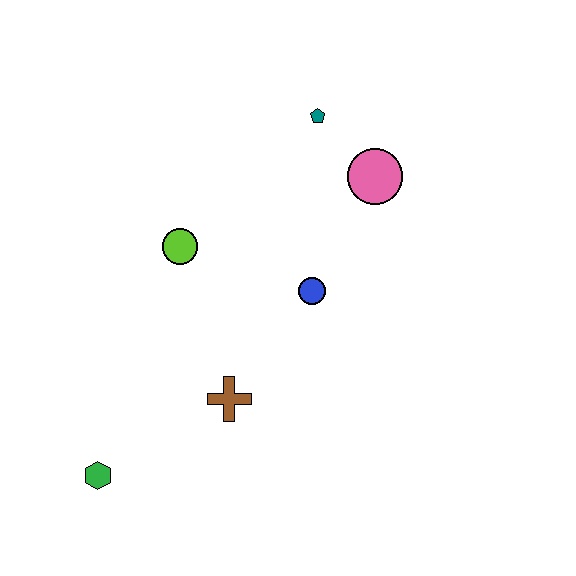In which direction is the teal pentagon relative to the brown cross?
The teal pentagon is above the brown cross.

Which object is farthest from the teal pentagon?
The green hexagon is farthest from the teal pentagon.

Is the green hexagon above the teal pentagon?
No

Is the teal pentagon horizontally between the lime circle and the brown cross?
No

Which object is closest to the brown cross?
The blue circle is closest to the brown cross.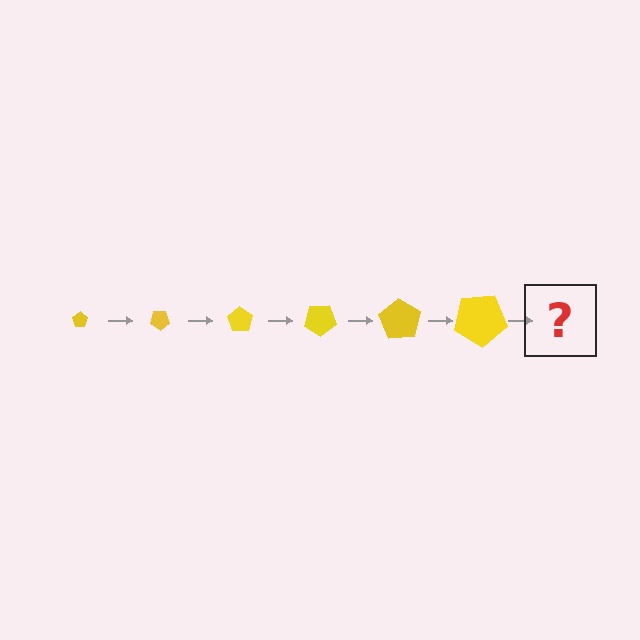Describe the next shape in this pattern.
It should be a pentagon, larger than the previous one and rotated 210 degrees from the start.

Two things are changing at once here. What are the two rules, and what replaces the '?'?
The two rules are that the pentagon grows larger each step and it rotates 35 degrees each step. The '?' should be a pentagon, larger than the previous one and rotated 210 degrees from the start.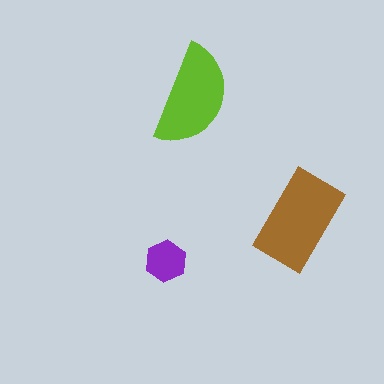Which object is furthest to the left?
The purple hexagon is leftmost.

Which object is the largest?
The brown rectangle.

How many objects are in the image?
There are 3 objects in the image.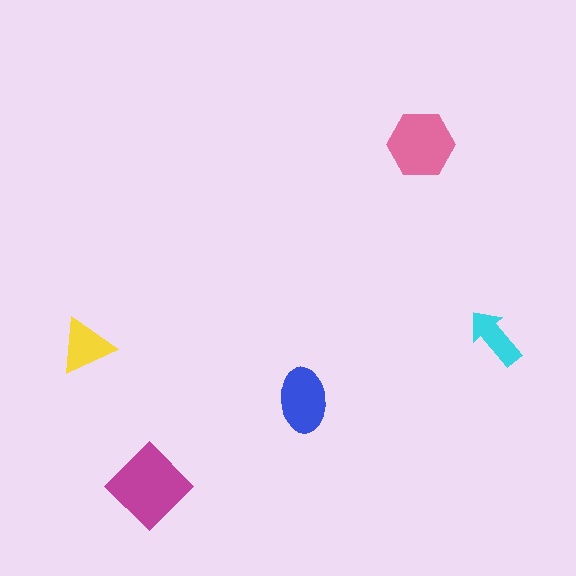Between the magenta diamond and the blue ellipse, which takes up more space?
The magenta diamond.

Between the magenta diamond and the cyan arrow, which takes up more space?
The magenta diamond.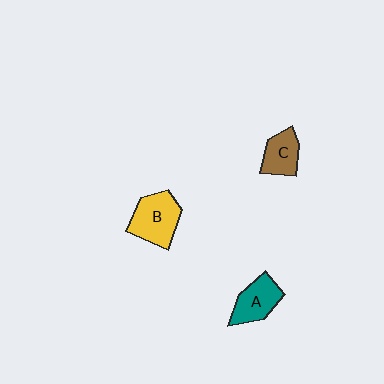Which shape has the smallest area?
Shape C (brown).